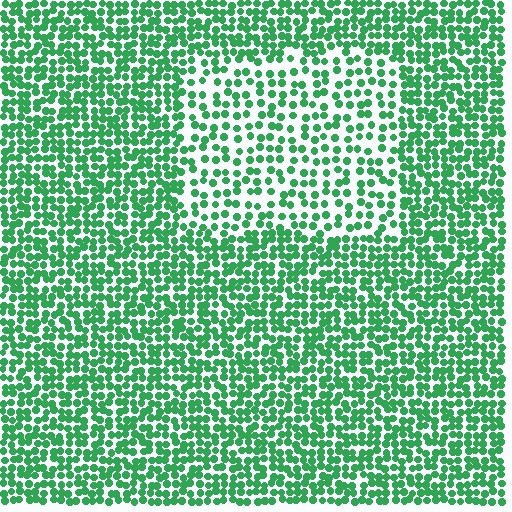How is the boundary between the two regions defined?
The boundary is defined by a change in element density (approximately 1.8x ratio). All elements are the same color, size, and shape.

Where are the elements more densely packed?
The elements are more densely packed outside the rectangle boundary.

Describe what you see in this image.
The image contains small green elements arranged at two different densities. A rectangle-shaped region is visible where the elements are less densely packed than the surrounding area.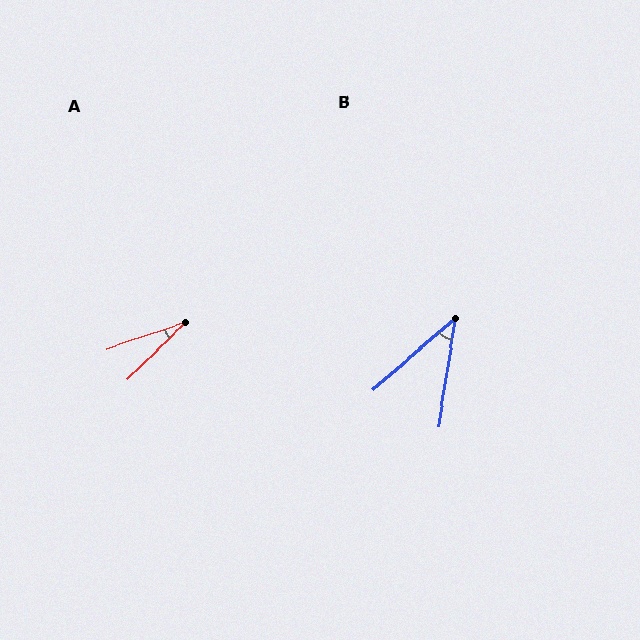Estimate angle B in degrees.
Approximately 40 degrees.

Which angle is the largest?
B, at approximately 40 degrees.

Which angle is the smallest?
A, at approximately 26 degrees.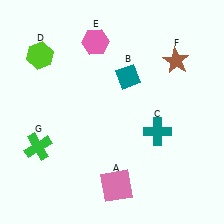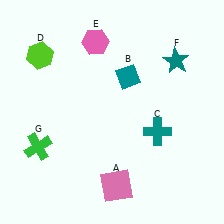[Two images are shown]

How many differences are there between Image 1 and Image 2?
There is 1 difference between the two images.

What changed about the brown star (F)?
In Image 1, F is brown. In Image 2, it changed to teal.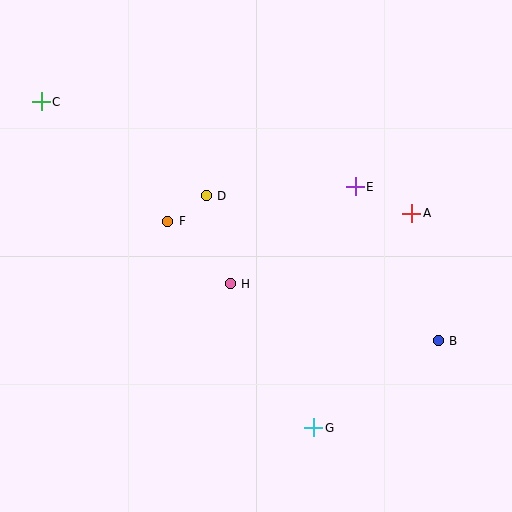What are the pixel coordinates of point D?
Point D is at (206, 196).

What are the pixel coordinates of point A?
Point A is at (412, 213).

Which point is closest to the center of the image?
Point H at (230, 284) is closest to the center.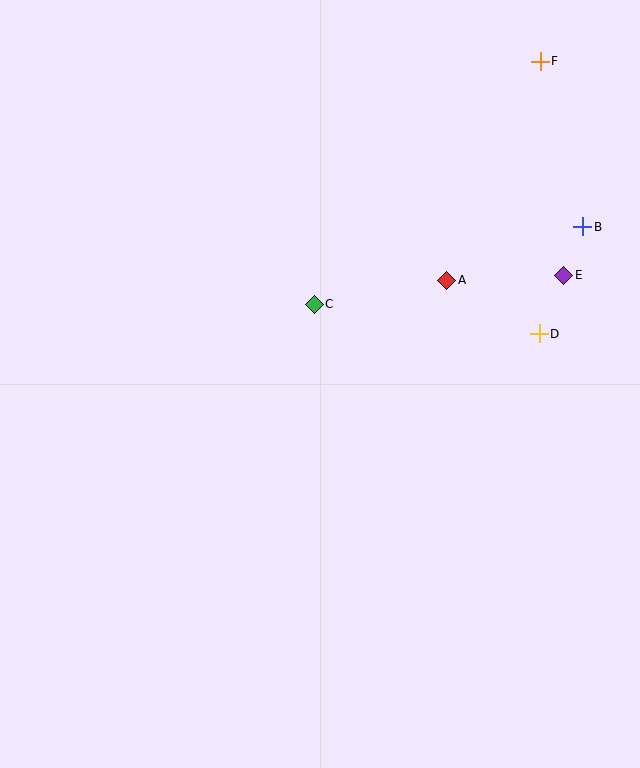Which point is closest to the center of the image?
Point C at (314, 304) is closest to the center.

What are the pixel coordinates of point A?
Point A is at (447, 280).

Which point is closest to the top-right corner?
Point F is closest to the top-right corner.